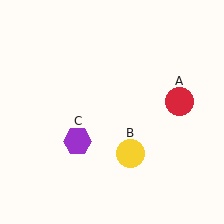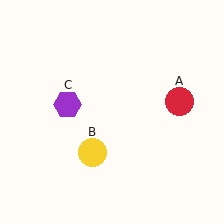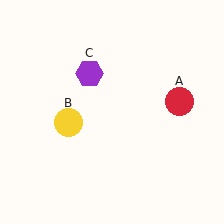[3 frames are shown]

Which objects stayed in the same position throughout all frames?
Red circle (object A) remained stationary.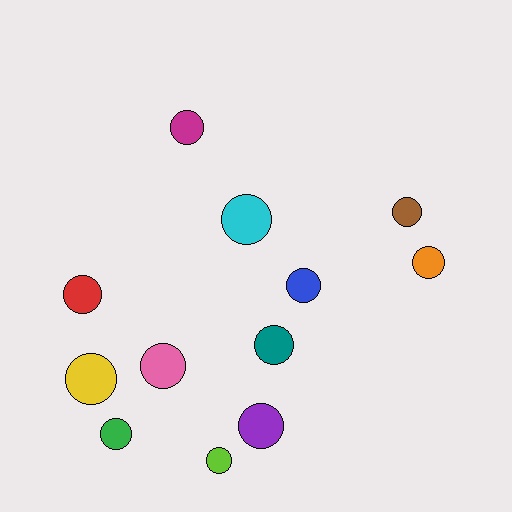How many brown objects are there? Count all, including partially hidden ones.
There is 1 brown object.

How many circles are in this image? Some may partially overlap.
There are 12 circles.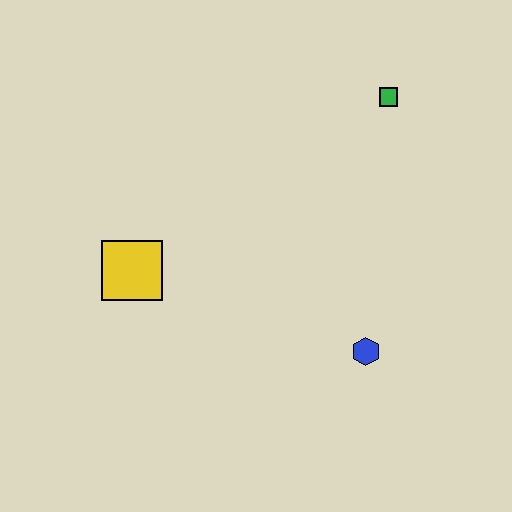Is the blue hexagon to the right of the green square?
No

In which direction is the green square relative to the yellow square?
The green square is to the right of the yellow square.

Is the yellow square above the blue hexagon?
Yes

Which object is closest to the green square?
The blue hexagon is closest to the green square.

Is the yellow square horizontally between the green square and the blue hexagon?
No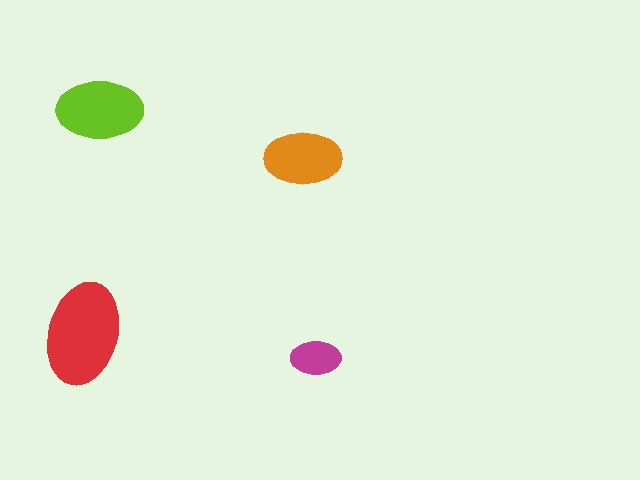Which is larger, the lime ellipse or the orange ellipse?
The lime one.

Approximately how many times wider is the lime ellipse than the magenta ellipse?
About 1.5 times wider.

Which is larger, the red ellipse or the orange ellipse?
The red one.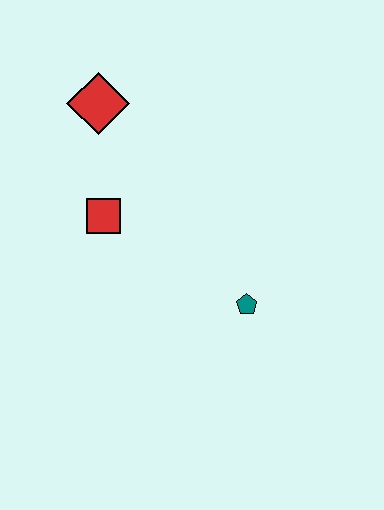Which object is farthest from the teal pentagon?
The red diamond is farthest from the teal pentagon.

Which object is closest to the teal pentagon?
The red square is closest to the teal pentagon.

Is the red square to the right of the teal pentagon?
No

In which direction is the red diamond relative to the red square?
The red diamond is above the red square.